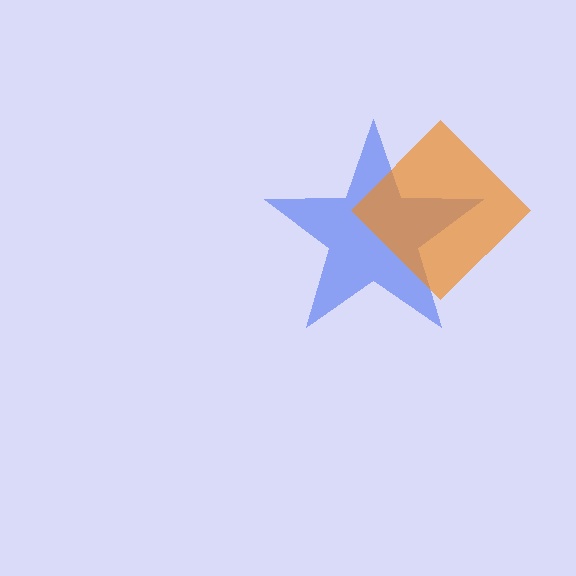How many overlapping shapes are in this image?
There are 2 overlapping shapes in the image.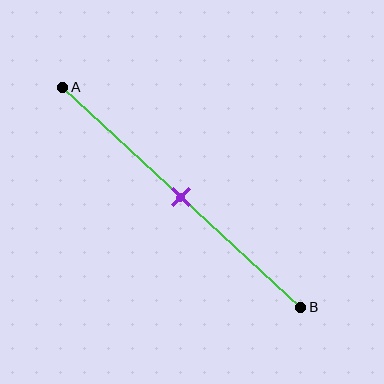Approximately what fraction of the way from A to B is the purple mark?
The purple mark is approximately 50% of the way from A to B.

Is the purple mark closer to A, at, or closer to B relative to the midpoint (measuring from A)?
The purple mark is approximately at the midpoint of segment AB.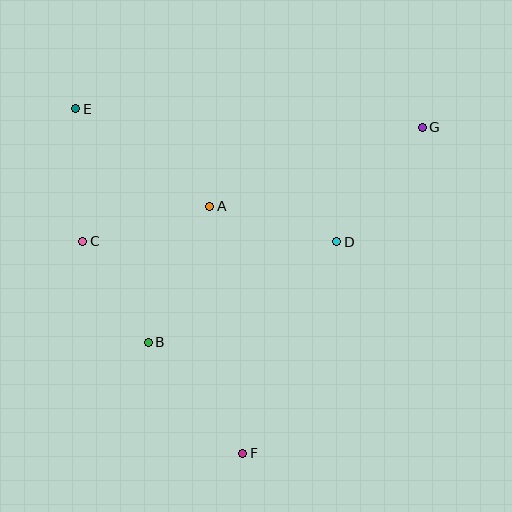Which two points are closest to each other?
Points B and C are closest to each other.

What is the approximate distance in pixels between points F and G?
The distance between F and G is approximately 372 pixels.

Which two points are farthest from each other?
Points E and F are farthest from each other.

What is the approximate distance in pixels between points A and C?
The distance between A and C is approximately 132 pixels.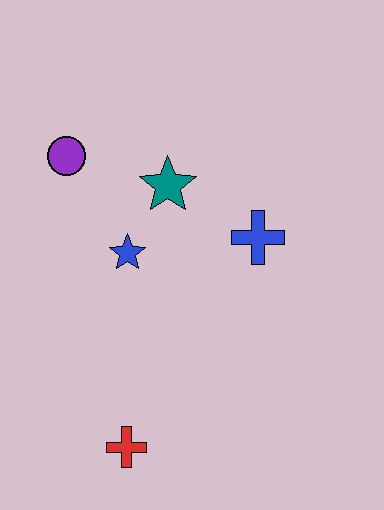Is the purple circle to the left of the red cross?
Yes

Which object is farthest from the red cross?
The purple circle is farthest from the red cross.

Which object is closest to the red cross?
The blue star is closest to the red cross.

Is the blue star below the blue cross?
Yes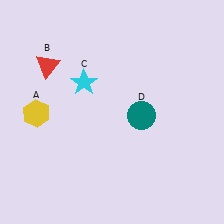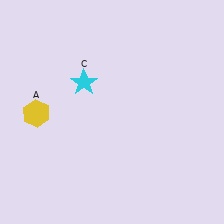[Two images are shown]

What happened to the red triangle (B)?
The red triangle (B) was removed in Image 2. It was in the top-left area of Image 1.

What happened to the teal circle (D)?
The teal circle (D) was removed in Image 2. It was in the bottom-right area of Image 1.